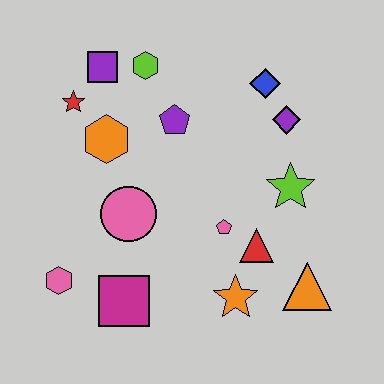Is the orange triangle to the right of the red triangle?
Yes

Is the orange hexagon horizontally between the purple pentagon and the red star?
Yes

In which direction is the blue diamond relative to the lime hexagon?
The blue diamond is to the right of the lime hexagon.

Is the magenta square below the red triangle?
Yes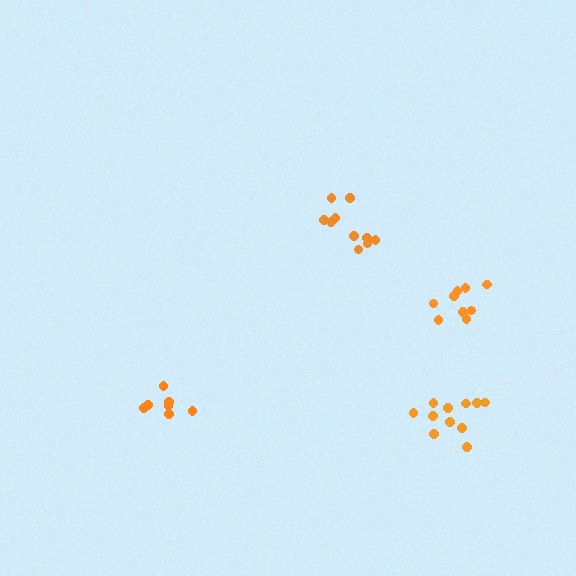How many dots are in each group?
Group 1: 7 dots, Group 2: 10 dots, Group 3: 9 dots, Group 4: 11 dots (37 total).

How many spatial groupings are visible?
There are 4 spatial groupings.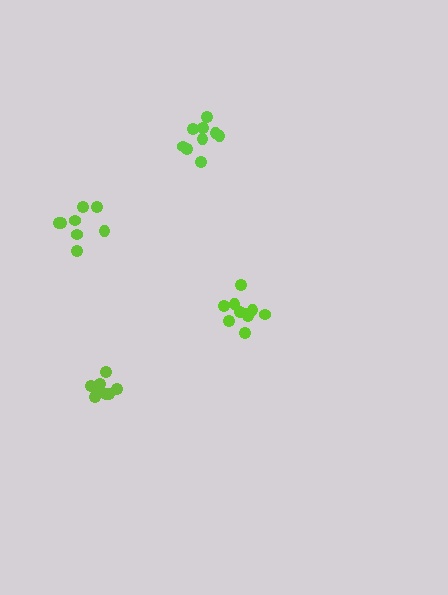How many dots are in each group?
Group 1: 8 dots, Group 2: 9 dots, Group 3: 9 dots, Group 4: 10 dots (36 total).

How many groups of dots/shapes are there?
There are 4 groups.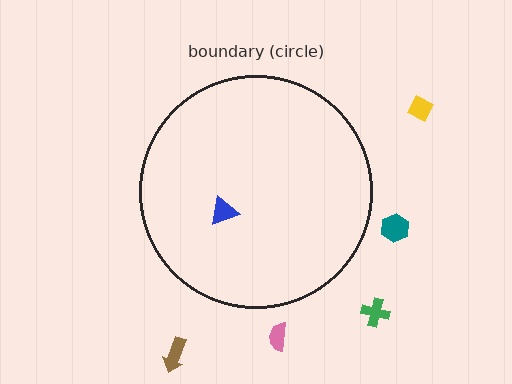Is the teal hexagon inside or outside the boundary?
Outside.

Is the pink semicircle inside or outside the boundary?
Outside.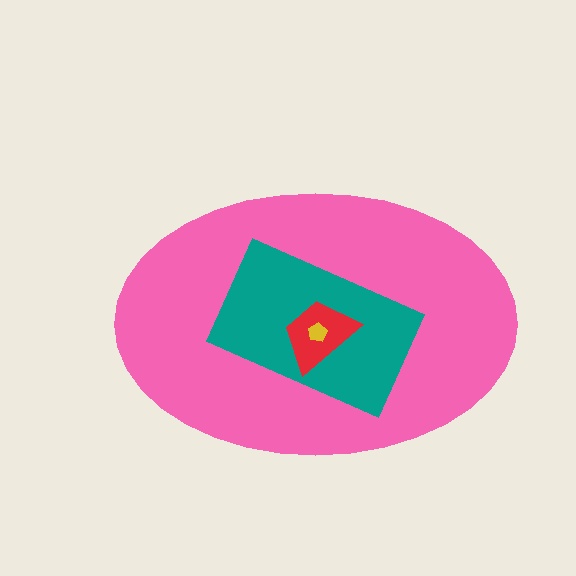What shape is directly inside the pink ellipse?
The teal rectangle.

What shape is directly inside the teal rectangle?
The red trapezoid.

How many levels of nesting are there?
4.